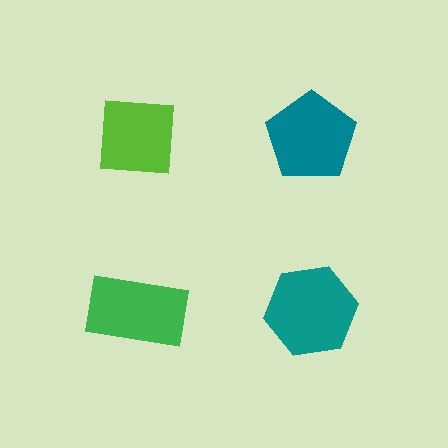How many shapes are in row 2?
2 shapes.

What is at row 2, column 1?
A green rectangle.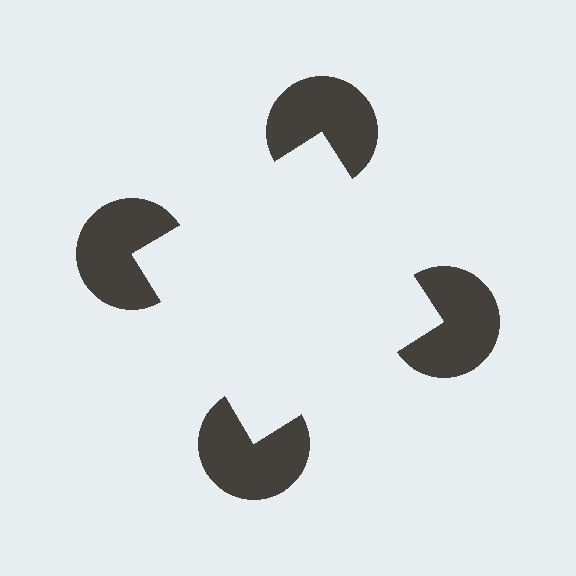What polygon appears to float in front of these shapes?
An illusory square — its edges are inferred from the aligned wedge cuts in the pac-man discs, not physically drawn.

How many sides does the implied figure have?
4 sides.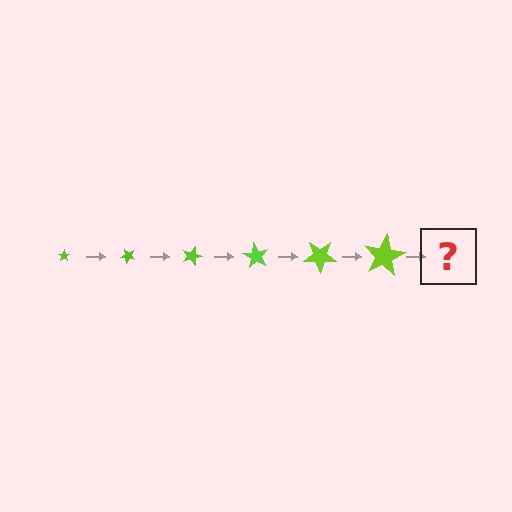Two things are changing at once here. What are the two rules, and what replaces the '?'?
The two rules are that the star grows larger each step and it rotates 45 degrees each step. The '?' should be a star, larger than the previous one and rotated 270 degrees from the start.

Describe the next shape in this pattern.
It should be a star, larger than the previous one and rotated 270 degrees from the start.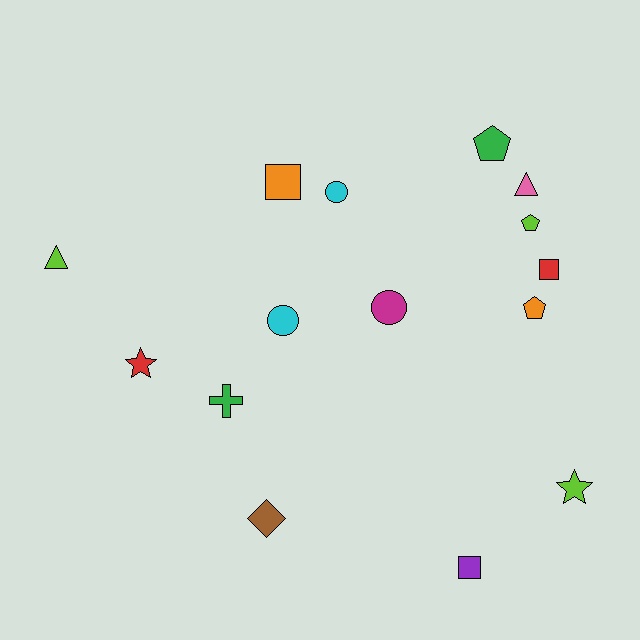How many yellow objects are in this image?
There are no yellow objects.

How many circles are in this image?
There are 3 circles.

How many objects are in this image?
There are 15 objects.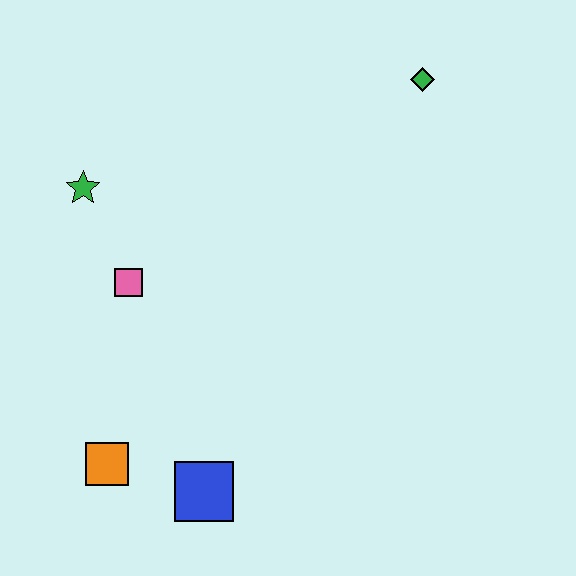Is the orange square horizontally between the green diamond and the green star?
Yes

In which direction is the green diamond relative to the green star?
The green diamond is to the right of the green star.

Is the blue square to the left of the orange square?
No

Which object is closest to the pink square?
The green star is closest to the pink square.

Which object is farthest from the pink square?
The green diamond is farthest from the pink square.